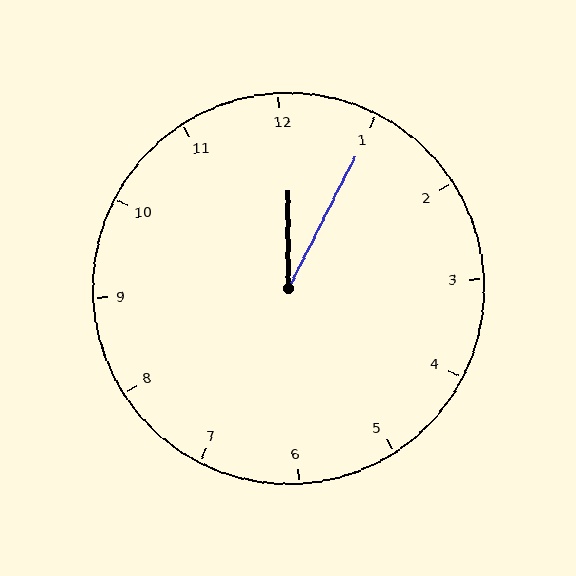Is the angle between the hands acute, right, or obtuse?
It is acute.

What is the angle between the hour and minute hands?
Approximately 28 degrees.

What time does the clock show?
12:05.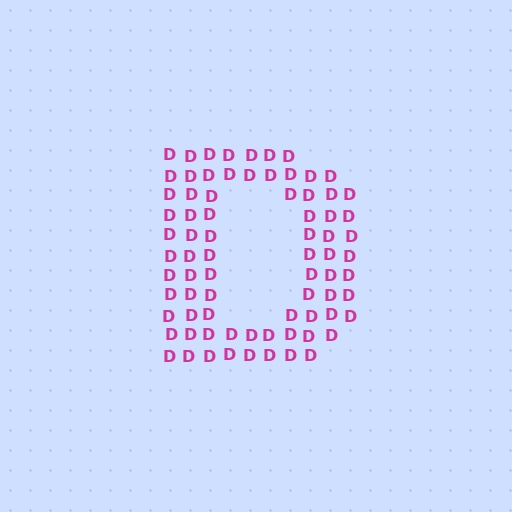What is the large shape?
The large shape is the letter D.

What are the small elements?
The small elements are letter D's.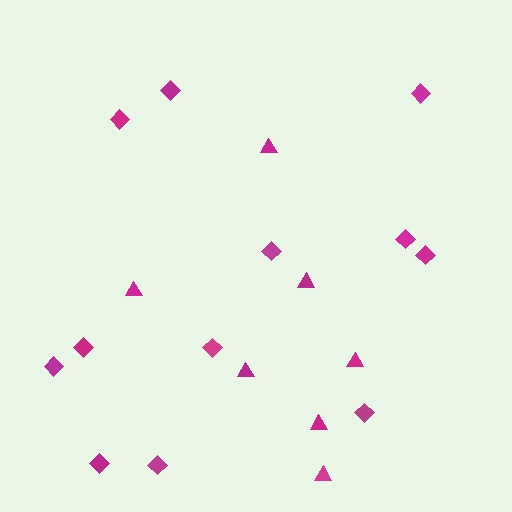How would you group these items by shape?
There are 2 groups: one group of diamonds (12) and one group of triangles (7).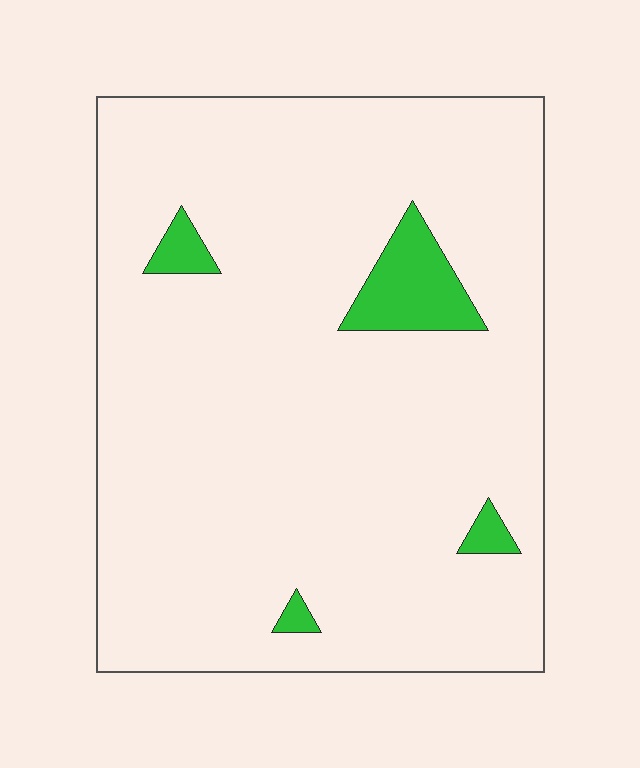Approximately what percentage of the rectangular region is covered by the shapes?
Approximately 5%.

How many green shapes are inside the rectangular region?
4.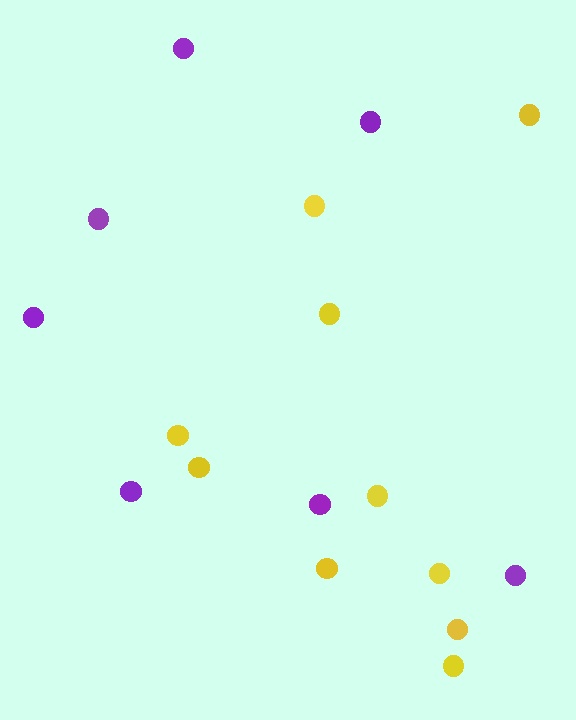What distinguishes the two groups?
There are 2 groups: one group of purple circles (7) and one group of yellow circles (10).